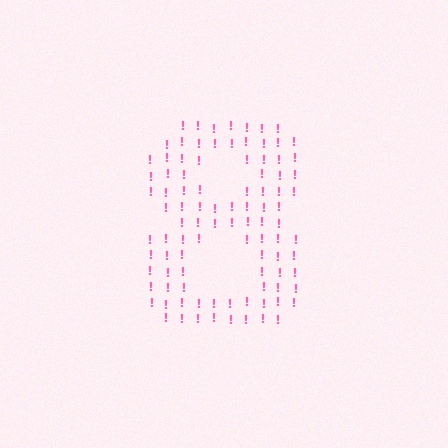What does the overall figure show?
The overall figure shows the digit 8.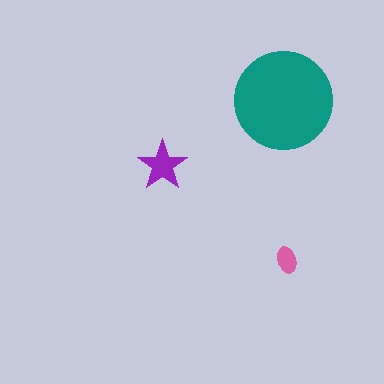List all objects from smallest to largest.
The pink ellipse, the purple star, the teal circle.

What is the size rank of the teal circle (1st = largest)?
1st.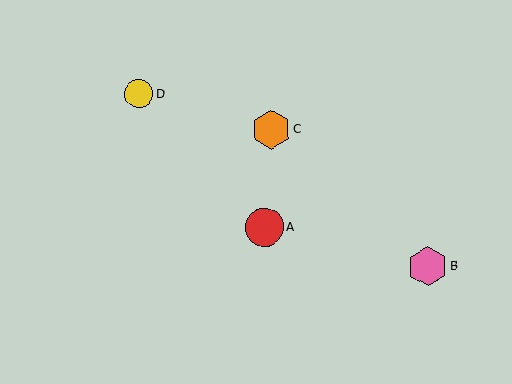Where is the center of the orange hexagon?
The center of the orange hexagon is at (271, 130).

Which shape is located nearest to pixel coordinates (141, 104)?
The yellow circle (labeled D) at (139, 94) is nearest to that location.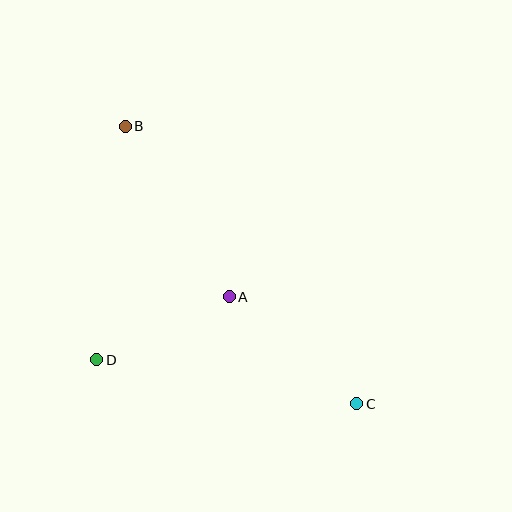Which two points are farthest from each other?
Points B and C are farthest from each other.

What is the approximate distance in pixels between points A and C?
The distance between A and C is approximately 166 pixels.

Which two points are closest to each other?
Points A and D are closest to each other.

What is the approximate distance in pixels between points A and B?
The distance between A and B is approximately 200 pixels.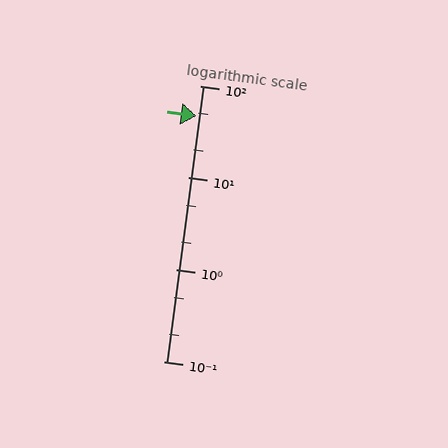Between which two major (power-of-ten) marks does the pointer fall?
The pointer is between 10 and 100.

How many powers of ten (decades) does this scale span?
The scale spans 3 decades, from 0.1 to 100.